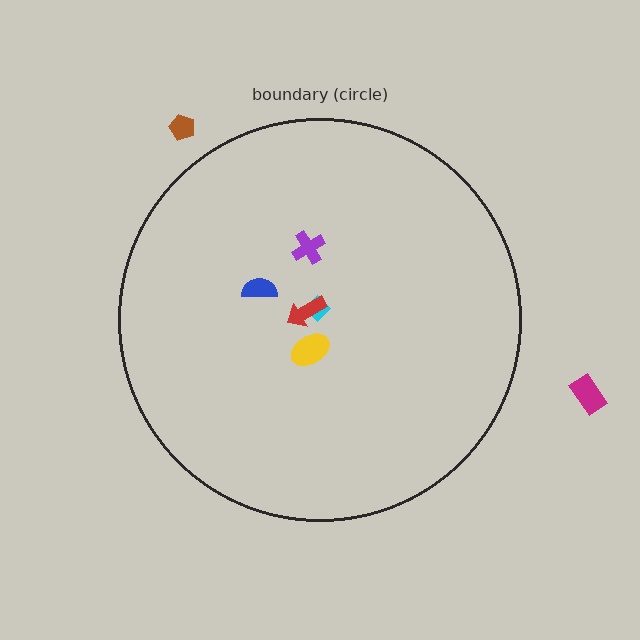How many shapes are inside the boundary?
5 inside, 2 outside.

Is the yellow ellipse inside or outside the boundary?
Inside.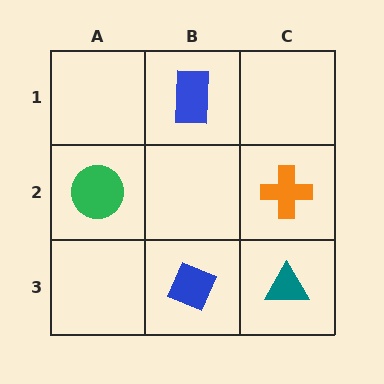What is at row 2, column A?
A green circle.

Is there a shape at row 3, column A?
No, that cell is empty.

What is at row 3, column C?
A teal triangle.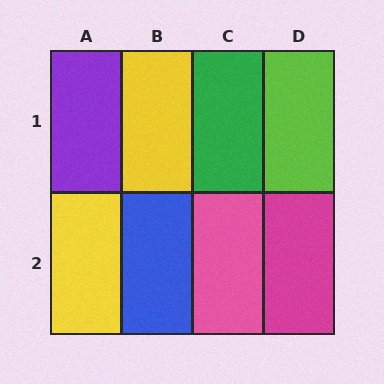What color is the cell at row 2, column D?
Magenta.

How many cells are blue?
1 cell is blue.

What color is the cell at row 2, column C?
Pink.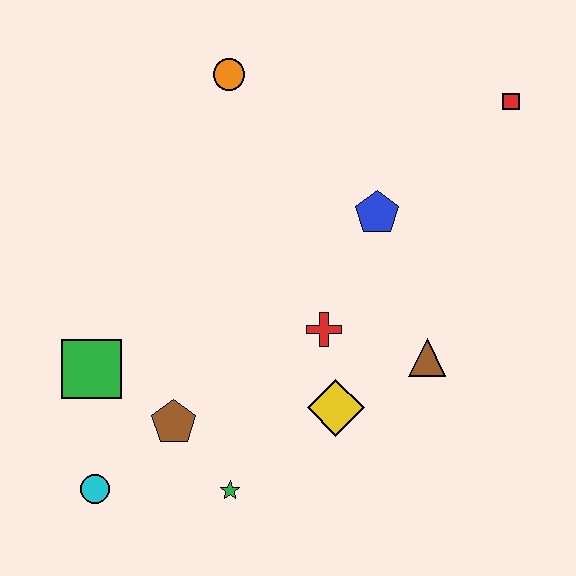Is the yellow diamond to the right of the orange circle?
Yes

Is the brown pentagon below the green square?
Yes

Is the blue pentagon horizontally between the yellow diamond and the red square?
Yes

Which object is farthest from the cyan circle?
The red square is farthest from the cyan circle.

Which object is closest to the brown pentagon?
The green star is closest to the brown pentagon.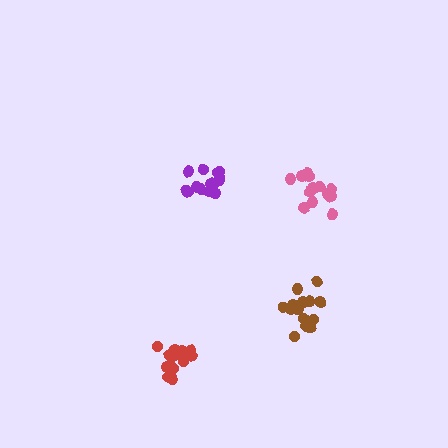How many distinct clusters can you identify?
There are 4 distinct clusters.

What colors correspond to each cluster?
The clusters are colored: red, purple, brown, pink.